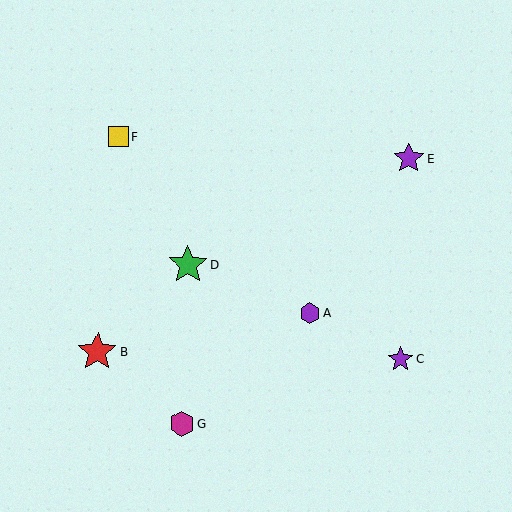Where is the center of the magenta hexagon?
The center of the magenta hexagon is at (182, 424).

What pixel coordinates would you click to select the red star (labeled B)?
Click at (98, 352) to select the red star B.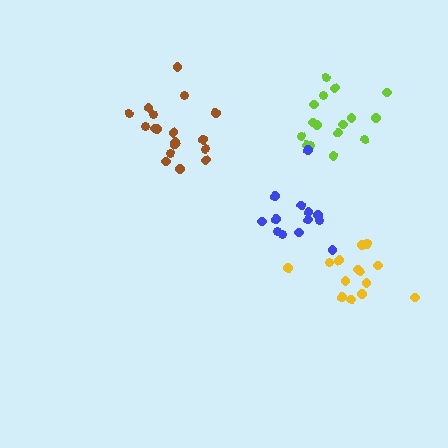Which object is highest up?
The lime cluster is topmost.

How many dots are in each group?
Group 1: 16 dots, Group 2: 14 dots, Group 3: 13 dots, Group 4: 18 dots (61 total).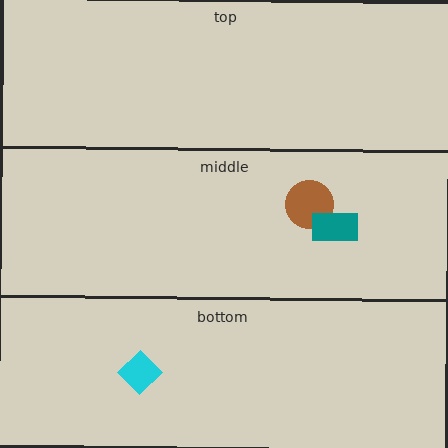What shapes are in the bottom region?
The cyan diamond.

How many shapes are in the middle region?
2.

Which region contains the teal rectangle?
The middle region.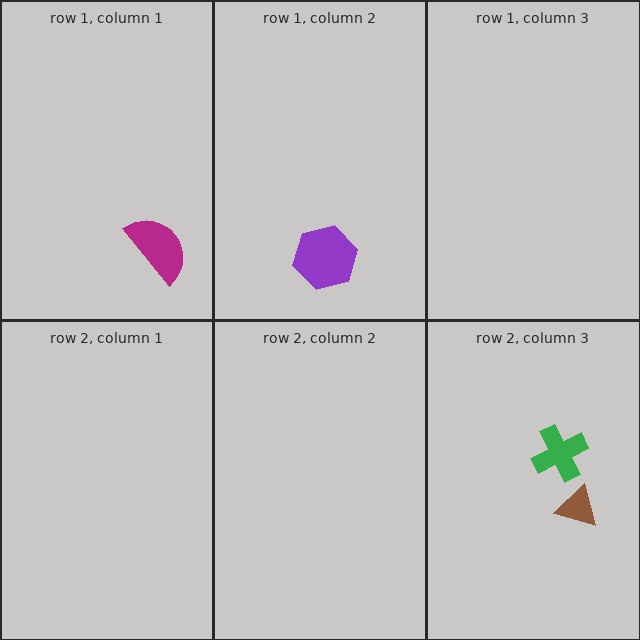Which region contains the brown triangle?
The row 2, column 3 region.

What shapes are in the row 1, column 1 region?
The magenta semicircle.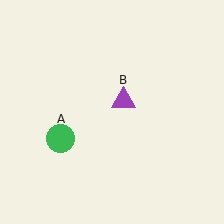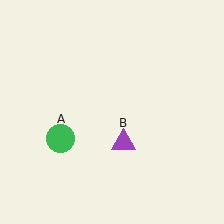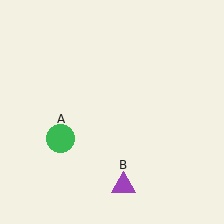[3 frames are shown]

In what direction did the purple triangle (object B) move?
The purple triangle (object B) moved down.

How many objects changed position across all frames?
1 object changed position: purple triangle (object B).